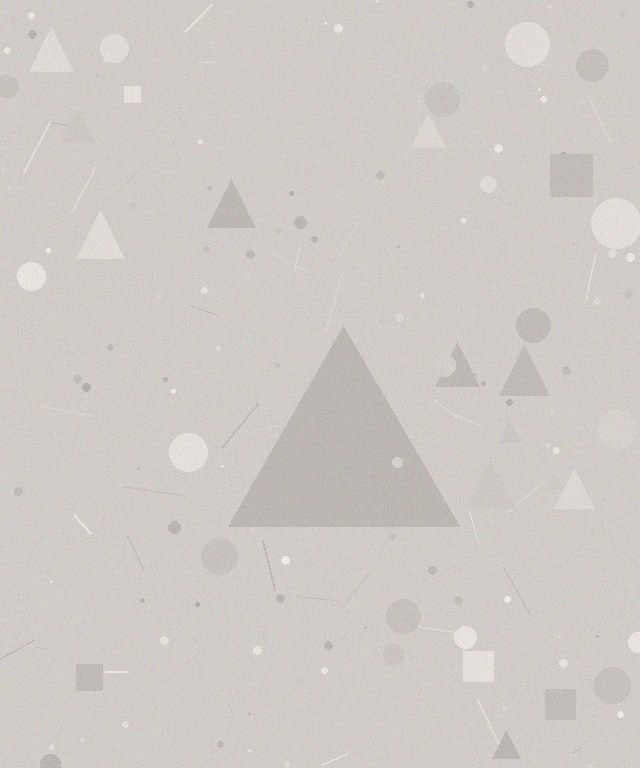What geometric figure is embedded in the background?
A triangle is embedded in the background.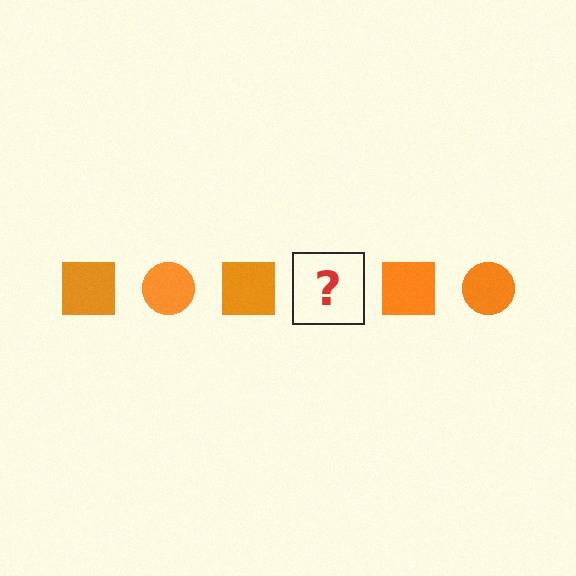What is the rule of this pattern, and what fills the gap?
The rule is that the pattern cycles through square, circle shapes in orange. The gap should be filled with an orange circle.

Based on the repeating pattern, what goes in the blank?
The blank should be an orange circle.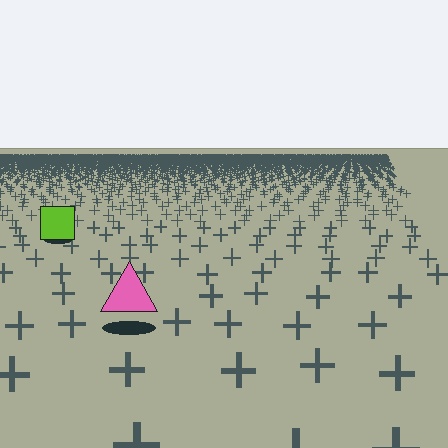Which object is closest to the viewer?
The pink triangle is closest. The texture marks near it are larger and more spread out.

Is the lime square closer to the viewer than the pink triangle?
No. The pink triangle is closer — you can tell from the texture gradient: the ground texture is coarser near it.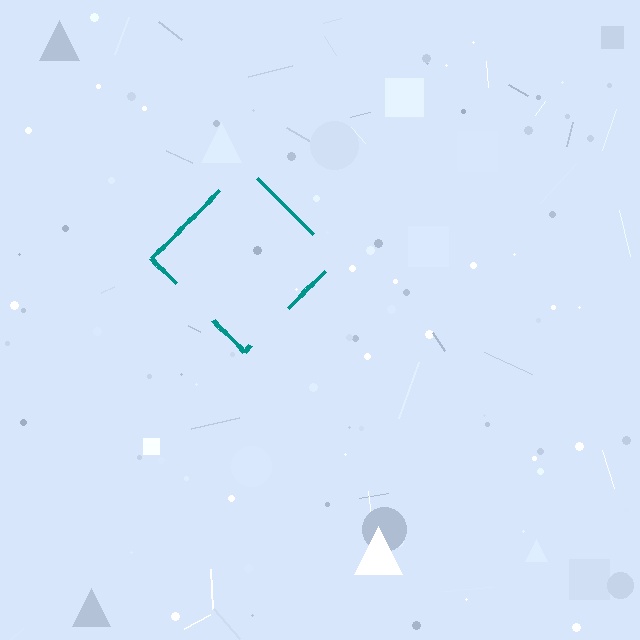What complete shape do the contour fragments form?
The contour fragments form a diamond.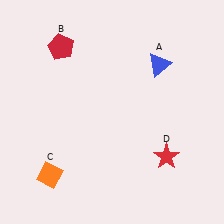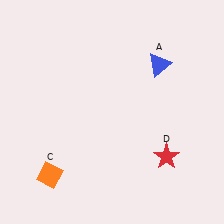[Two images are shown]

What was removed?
The red pentagon (B) was removed in Image 2.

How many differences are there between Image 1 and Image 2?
There is 1 difference between the two images.